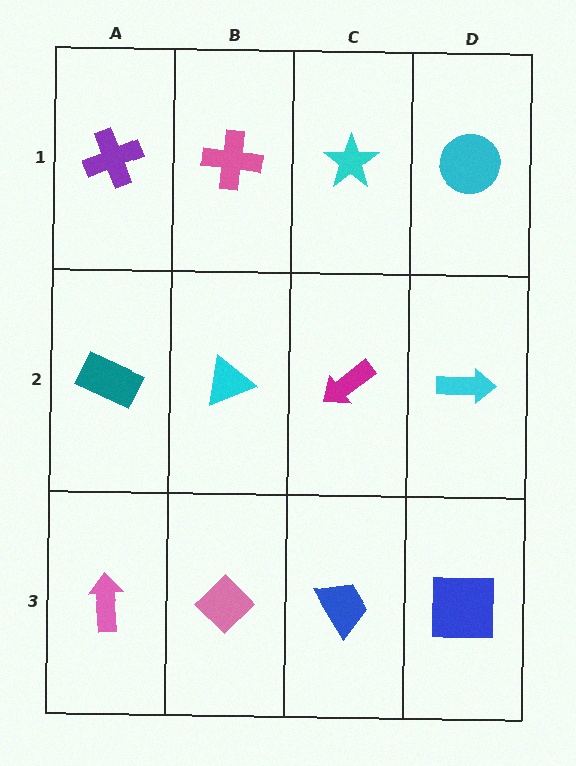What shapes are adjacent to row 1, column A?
A teal rectangle (row 2, column A), a pink cross (row 1, column B).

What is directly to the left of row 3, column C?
A pink diamond.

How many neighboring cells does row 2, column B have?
4.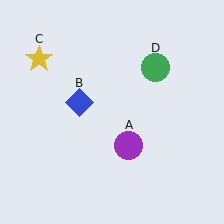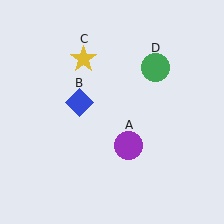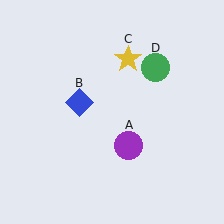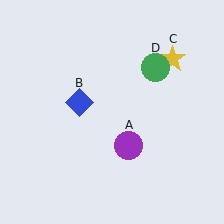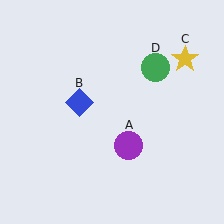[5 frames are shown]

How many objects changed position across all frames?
1 object changed position: yellow star (object C).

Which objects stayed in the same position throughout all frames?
Purple circle (object A) and blue diamond (object B) and green circle (object D) remained stationary.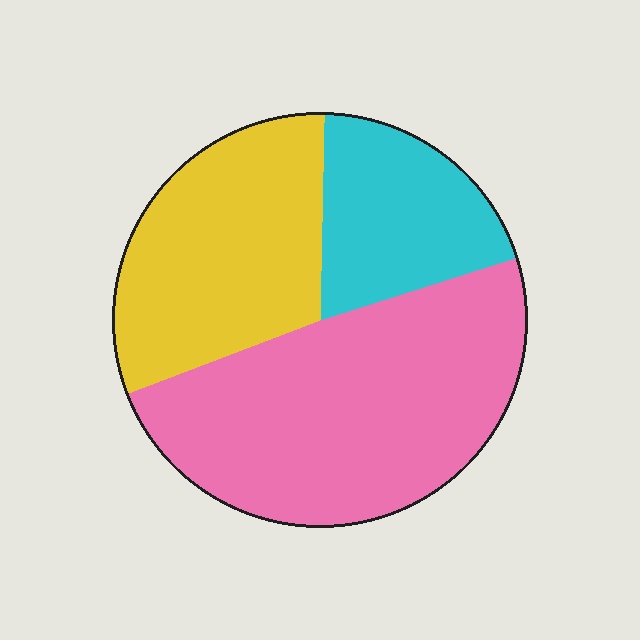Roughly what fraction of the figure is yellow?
Yellow covers 31% of the figure.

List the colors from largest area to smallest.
From largest to smallest: pink, yellow, cyan.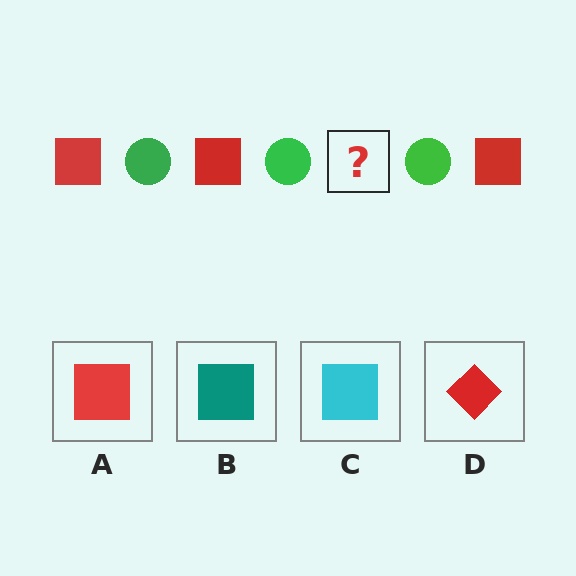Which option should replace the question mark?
Option A.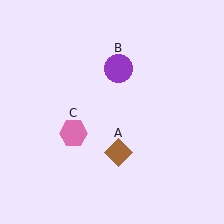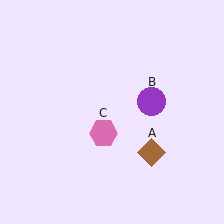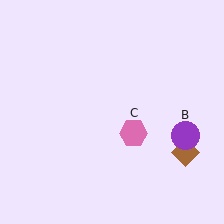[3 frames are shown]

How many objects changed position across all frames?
3 objects changed position: brown diamond (object A), purple circle (object B), pink hexagon (object C).